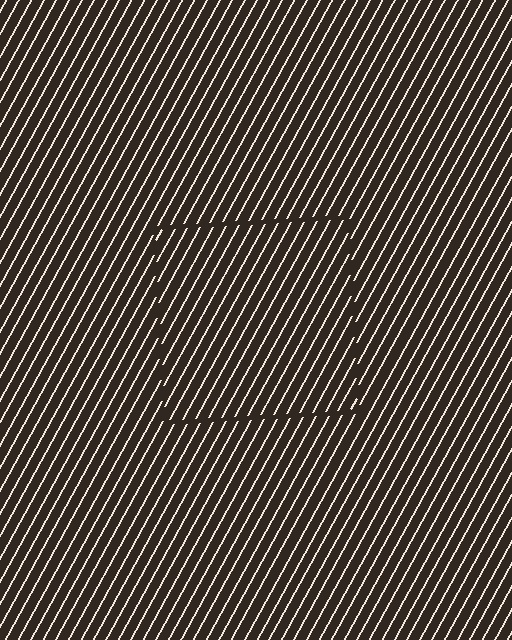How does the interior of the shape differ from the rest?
The interior of the shape contains the same grating, shifted by half a period — the contour is defined by the phase discontinuity where line-ends from the inner and outer gratings abut.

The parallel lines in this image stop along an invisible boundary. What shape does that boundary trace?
An illusory square. The interior of the shape contains the same grating, shifted by half a period — the contour is defined by the phase discontinuity where line-ends from the inner and outer gratings abut.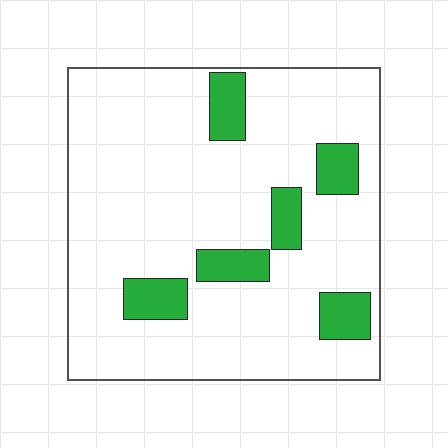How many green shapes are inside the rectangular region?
6.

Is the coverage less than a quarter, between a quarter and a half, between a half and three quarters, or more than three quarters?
Less than a quarter.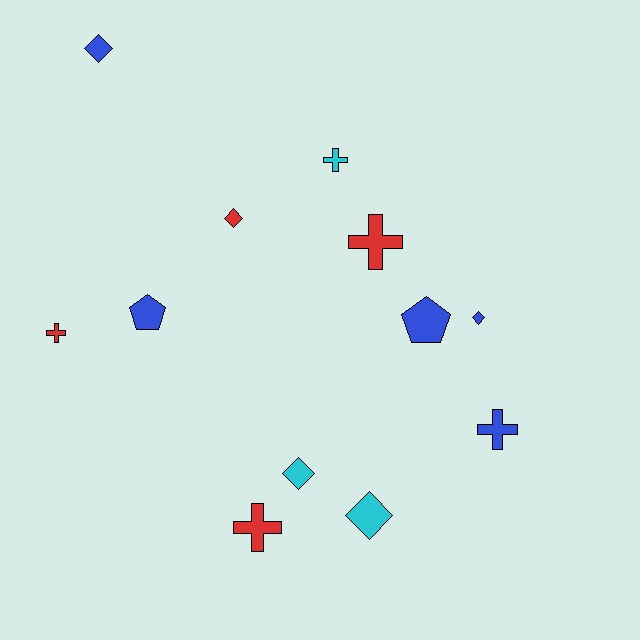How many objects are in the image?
There are 12 objects.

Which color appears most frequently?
Blue, with 5 objects.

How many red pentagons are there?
There are no red pentagons.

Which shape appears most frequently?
Cross, with 5 objects.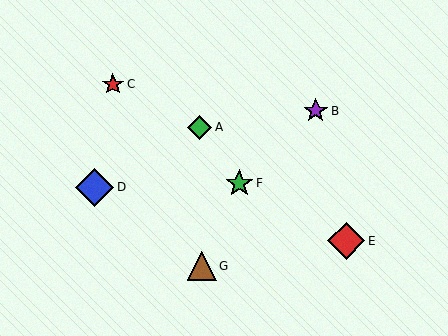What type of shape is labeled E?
Shape E is a red diamond.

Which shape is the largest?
The blue diamond (labeled D) is the largest.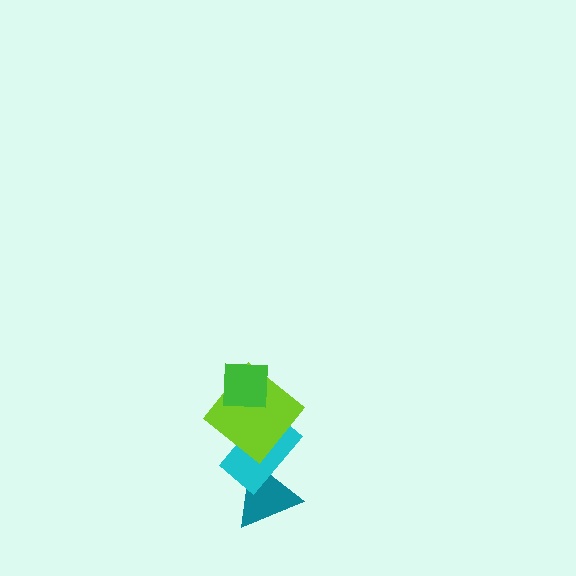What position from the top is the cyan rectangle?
The cyan rectangle is 3rd from the top.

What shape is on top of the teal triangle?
The cyan rectangle is on top of the teal triangle.